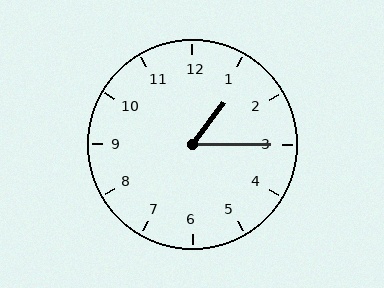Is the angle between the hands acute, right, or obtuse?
It is acute.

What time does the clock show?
1:15.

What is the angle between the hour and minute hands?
Approximately 52 degrees.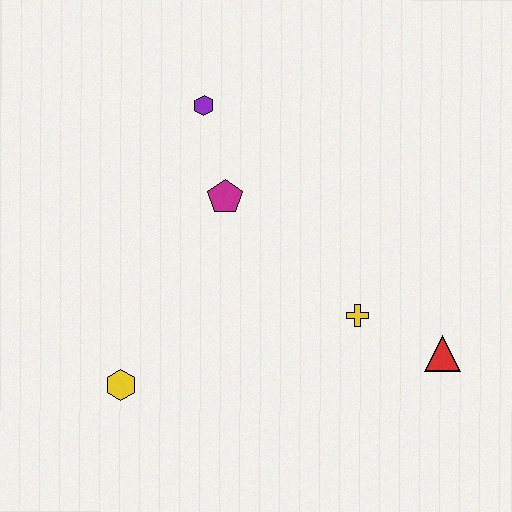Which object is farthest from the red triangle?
The purple hexagon is farthest from the red triangle.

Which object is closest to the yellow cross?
The red triangle is closest to the yellow cross.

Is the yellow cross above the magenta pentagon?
No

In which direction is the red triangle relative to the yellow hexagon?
The red triangle is to the right of the yellow hexagon.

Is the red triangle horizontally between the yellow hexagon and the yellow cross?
No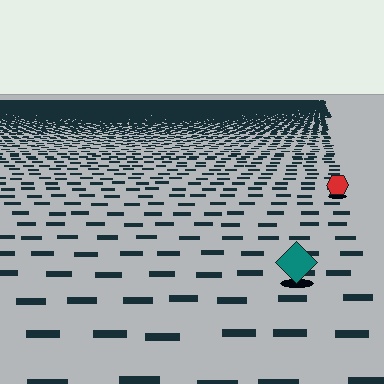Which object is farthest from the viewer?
The red hexagon is farthest from the viewer. It appears smaller and the ground texture around it is denser.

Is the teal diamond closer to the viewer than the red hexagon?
Yes. The teal diamond is closer — you can tell from the texture gradient: the ground texture is coarser near it.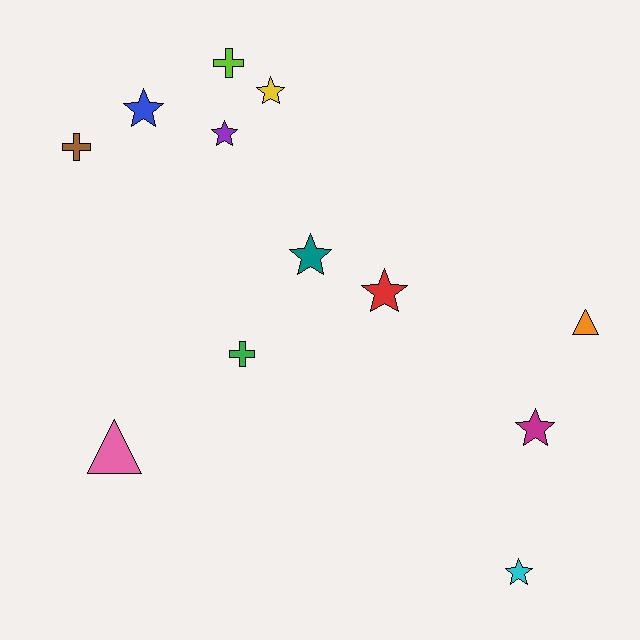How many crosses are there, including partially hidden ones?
There are 3 crosses.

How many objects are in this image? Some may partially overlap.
There are 12 objects.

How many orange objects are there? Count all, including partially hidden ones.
There is 1 orange object.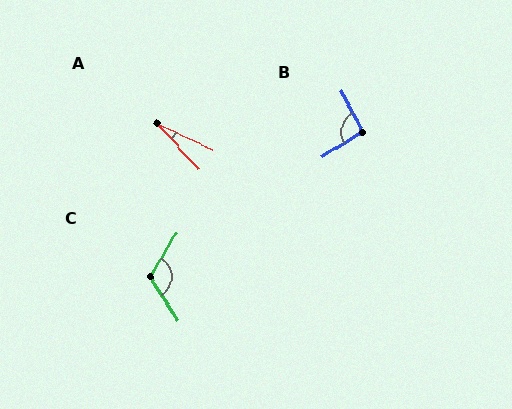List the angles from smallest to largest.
A (22°), B (94°), C (116°).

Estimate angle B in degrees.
Approximately 94 degrees.